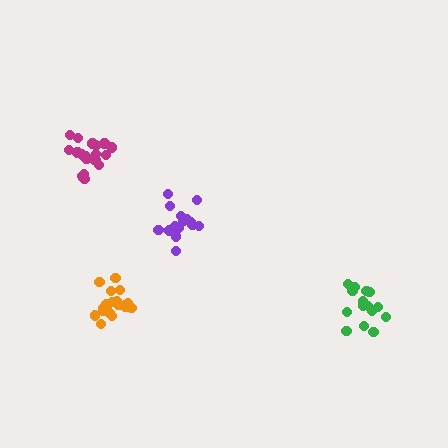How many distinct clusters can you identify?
There are 4 distinct clusters.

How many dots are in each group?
Group 1: 16 dots, Group 2: 19 dots, Group 3: 15 dots, Group 4: 20 dots (70 total).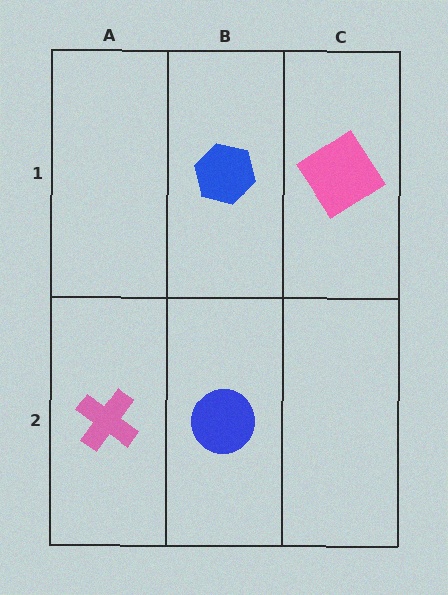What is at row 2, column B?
A blue circle.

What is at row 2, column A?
A pink cross.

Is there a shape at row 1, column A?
No, that cell is empty.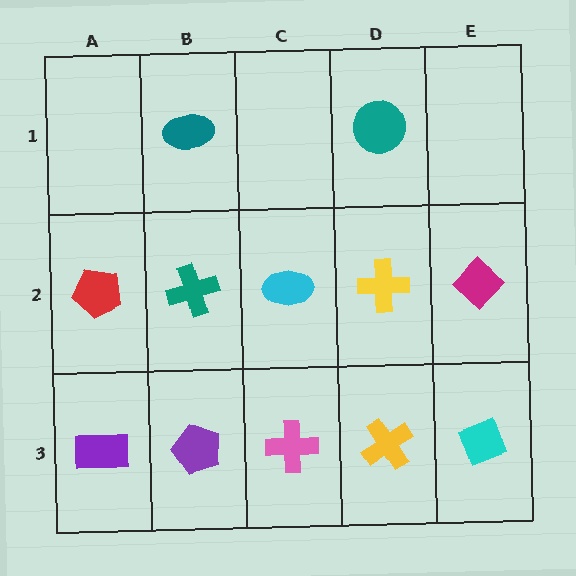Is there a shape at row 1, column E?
No, that cell is empty.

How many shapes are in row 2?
5 shapes.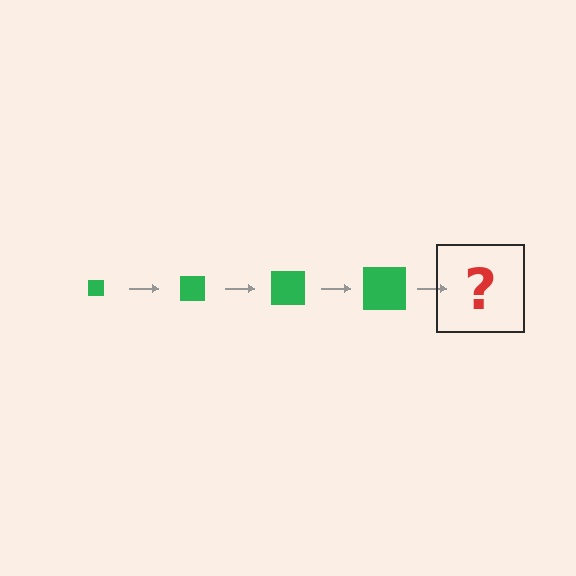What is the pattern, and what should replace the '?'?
The pattern is that the square gets progressively larger each step. The '?' should be a green square, larger than the previous one.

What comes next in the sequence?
The next element should be a green square, larger than the previous one.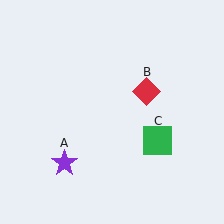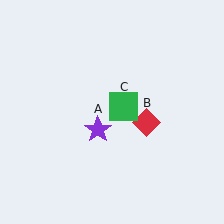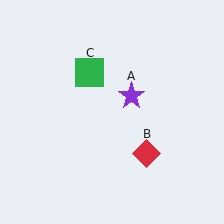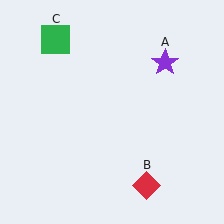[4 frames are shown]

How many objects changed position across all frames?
3 objects changed position: purple star (object A), red diamond (object B), green square (object C).